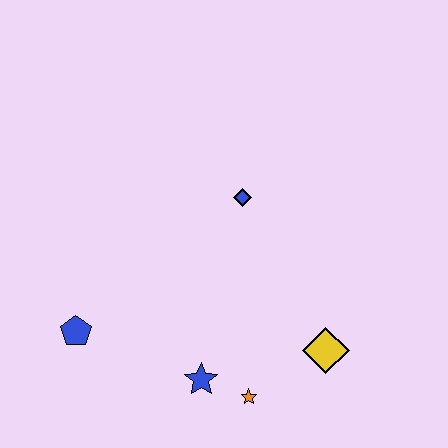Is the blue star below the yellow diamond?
Yes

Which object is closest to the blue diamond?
The yellow diamond is closest to the blue diamond.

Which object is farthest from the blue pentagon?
The yellow diamond is farthest from the blue pentagon.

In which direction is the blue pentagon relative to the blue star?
The blue pentagon is to the left of the blue star.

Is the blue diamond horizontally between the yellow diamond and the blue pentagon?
Yes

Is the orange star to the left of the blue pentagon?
No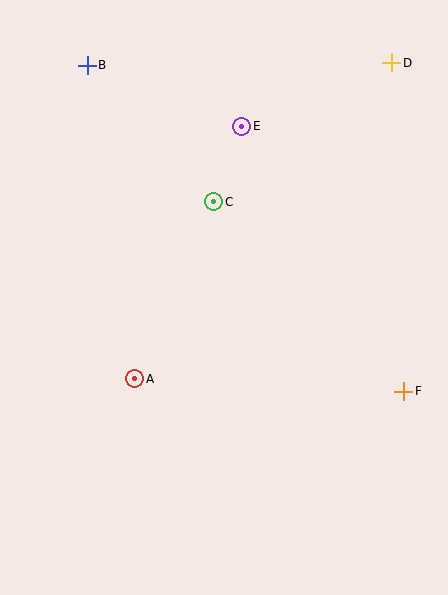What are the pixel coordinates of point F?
Point F is at (404, 391).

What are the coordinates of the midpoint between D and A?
The midpoint between D and A is at (263, 221).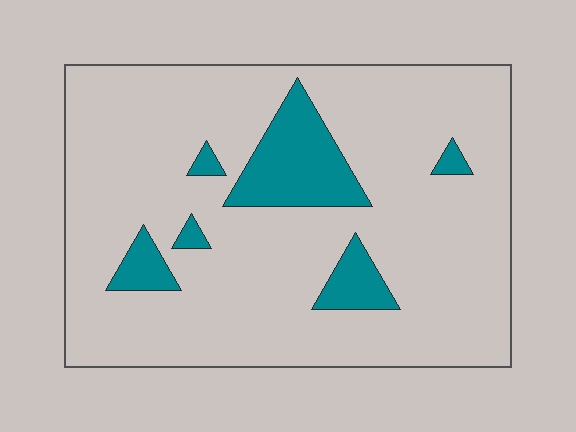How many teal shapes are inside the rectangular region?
6.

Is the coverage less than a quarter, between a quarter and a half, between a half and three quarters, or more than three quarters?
Less than a quarter.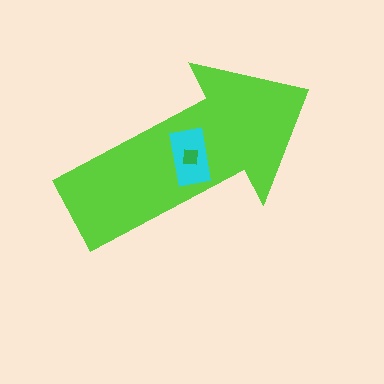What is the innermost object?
The green square.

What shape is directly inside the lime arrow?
The cyan rectangle.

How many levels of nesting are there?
3.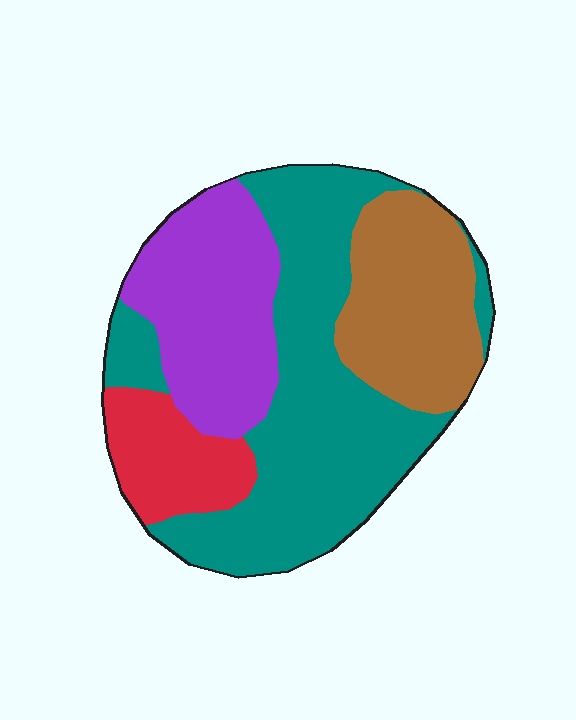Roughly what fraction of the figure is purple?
Purple covers 23% of the figure.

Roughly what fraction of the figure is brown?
Brown covers about 20% of the figure.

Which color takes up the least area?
Red, at roughly 10%.